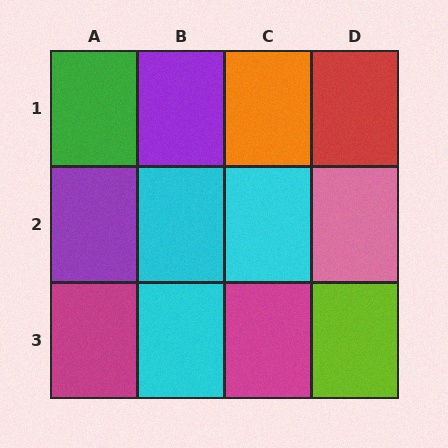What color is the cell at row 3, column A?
Magenta.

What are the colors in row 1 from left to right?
Green, purple, orange, red.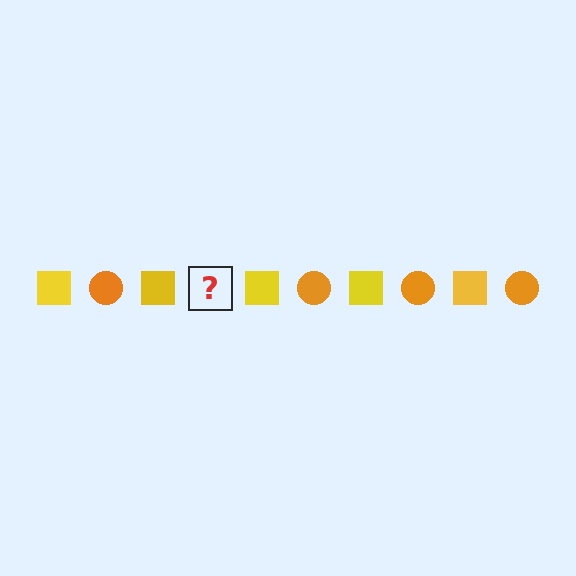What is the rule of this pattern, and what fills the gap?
The rule is that the pattern alternates between yellow square and orange circle. The gap should be filled with an orange circle.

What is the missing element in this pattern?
The missing element is an orange circle.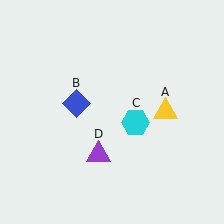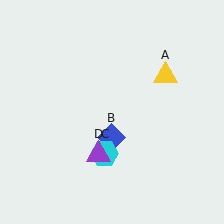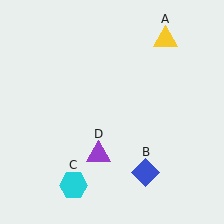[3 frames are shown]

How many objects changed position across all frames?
3 objects changed position: yellow triangle (object A), blue diamond (object B), cyan hexagon (object C).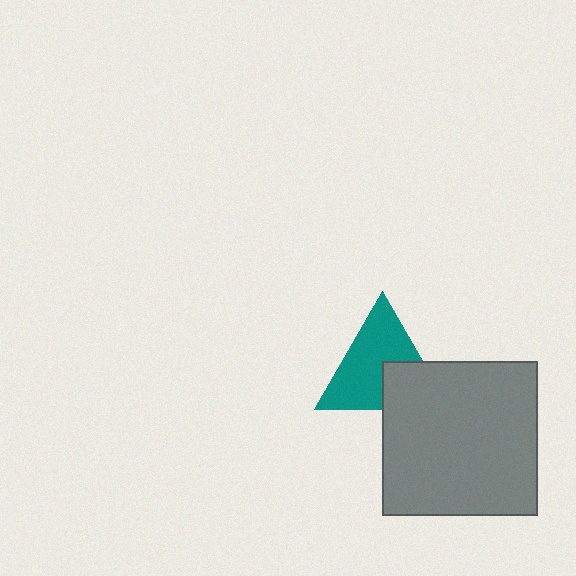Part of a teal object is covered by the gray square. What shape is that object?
It is a triangle.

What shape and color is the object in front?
The object in front is a gray square.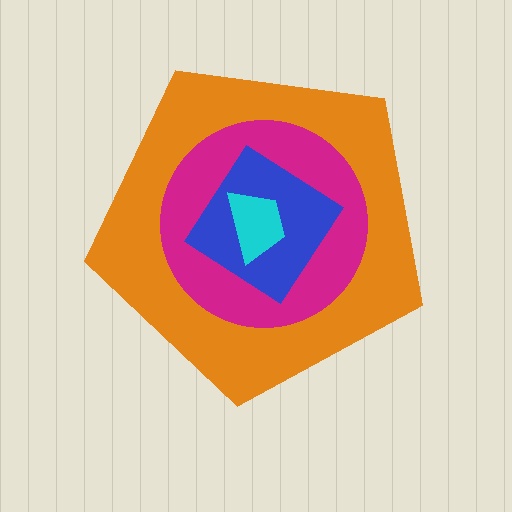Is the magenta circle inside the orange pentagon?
Yes.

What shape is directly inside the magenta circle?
The blue diamond.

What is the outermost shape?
The orange pentagon.